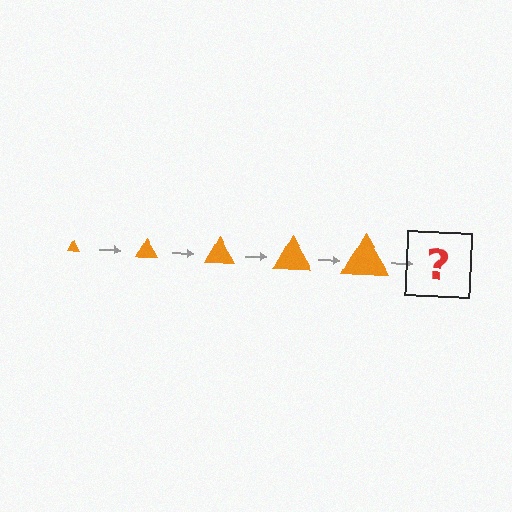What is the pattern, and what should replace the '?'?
The pattern is that the triangle gets progressively larger each step. The '?' should be an orange triangle, larger than the previous one.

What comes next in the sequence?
The next element should be an orange triangle, larger than the previous one.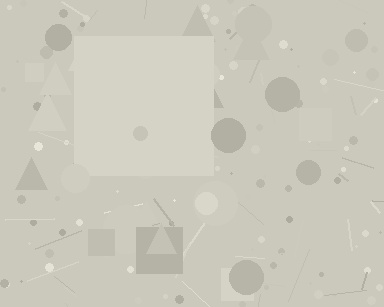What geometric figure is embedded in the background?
A square is embedded in the background.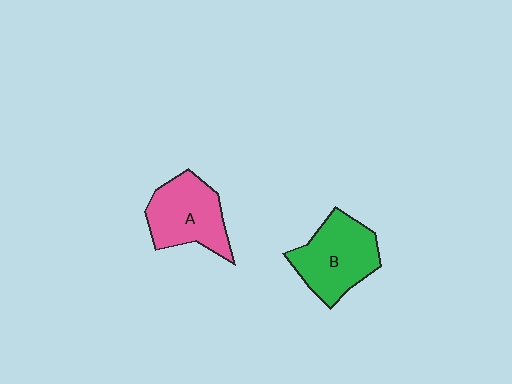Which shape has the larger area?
Shape B (green).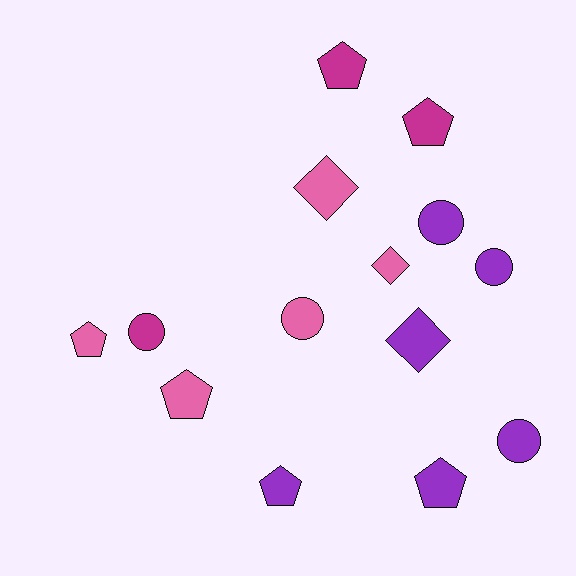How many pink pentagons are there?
There are 2 pink pentagons.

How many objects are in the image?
There are 14 objects.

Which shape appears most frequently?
Pentagon, with 6 objects.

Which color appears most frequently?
Purple, with 6 objects.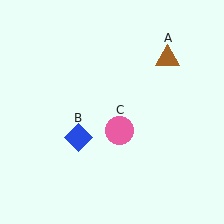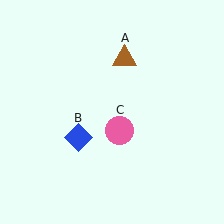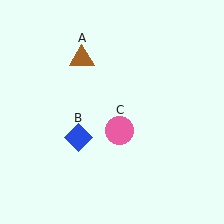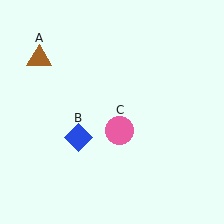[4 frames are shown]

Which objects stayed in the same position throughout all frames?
Blue diamond (object B) and pink circle (object C) remained stationary.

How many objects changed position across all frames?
1 object changed position: brown triangle (object A).